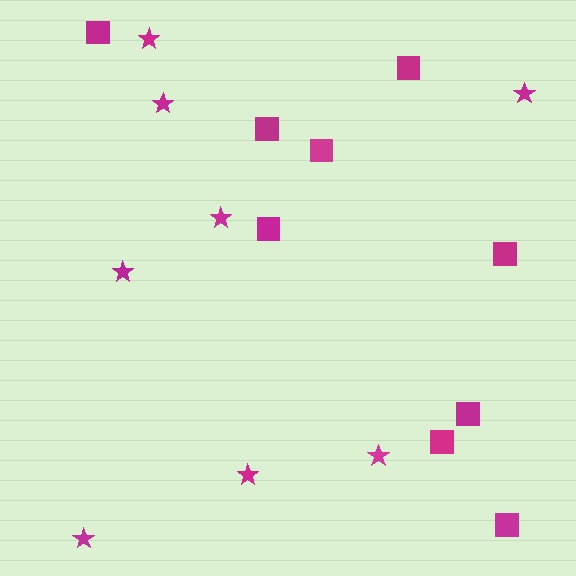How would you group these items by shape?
There are 2 groups: one group of stars (8) and one group of squares (9).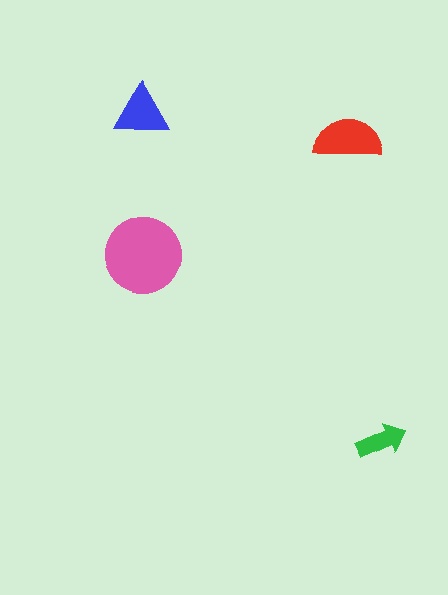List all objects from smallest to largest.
The green arrow, the blue triangle, the red semicircle, the pink circle.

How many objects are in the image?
There are 4 objects in the image.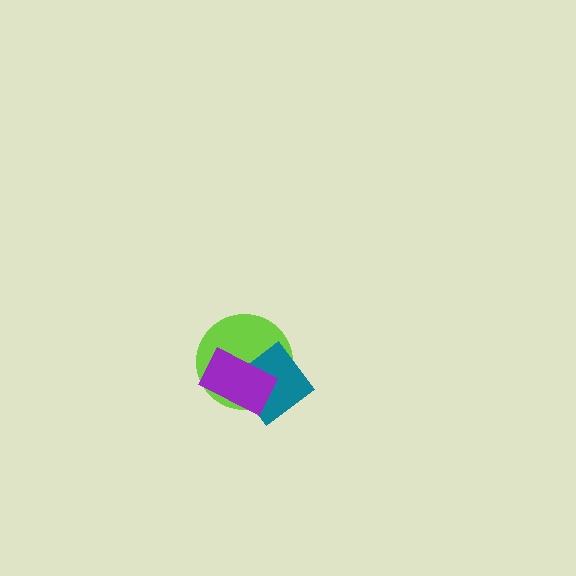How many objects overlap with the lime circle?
2 objects overlap with the lime circle.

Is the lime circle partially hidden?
Yes, it is partially covered by another shape.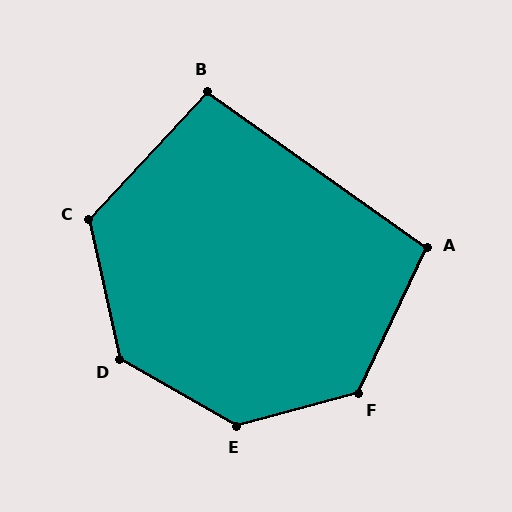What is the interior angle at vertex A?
Approximately 100 degrees (obtuse).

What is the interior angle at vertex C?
Approximately 125 degrees (obtuse).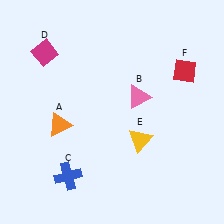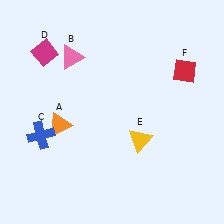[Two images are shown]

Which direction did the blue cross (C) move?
The blue cross (C) moved up.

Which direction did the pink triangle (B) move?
The pink triangle (B) moved left.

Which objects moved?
The objects that moved are: the pink triangle (B), the blue cross (C).